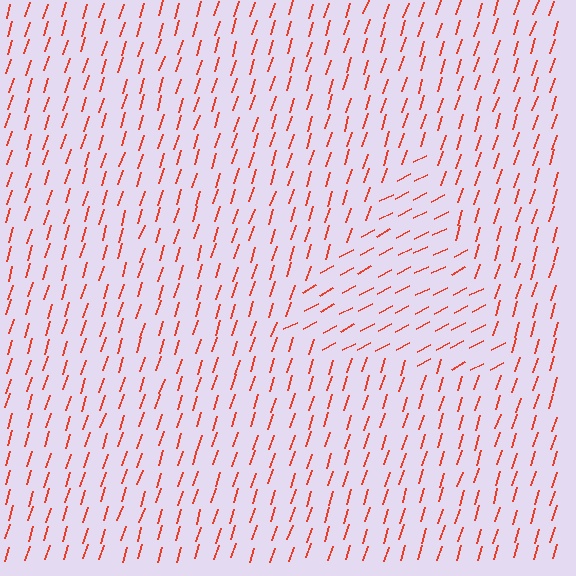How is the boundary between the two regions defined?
The boundary is defined purely by a change in line orientation (approximately 45 degrees difference). All lines are the same color and thickness.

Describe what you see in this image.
The image is filled with small red line segments. A triangle region in the image has lines oriented differently from the surrounding lines, creating a visible texture boundary.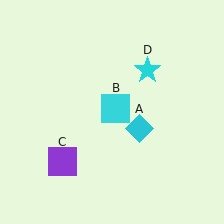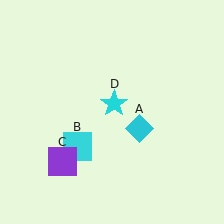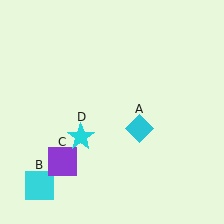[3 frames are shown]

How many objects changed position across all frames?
2 objects changed position: cyan square (object B), cyan star (object D).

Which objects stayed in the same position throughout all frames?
Cyan diamond (object A) and purple square (object C) remained stationary.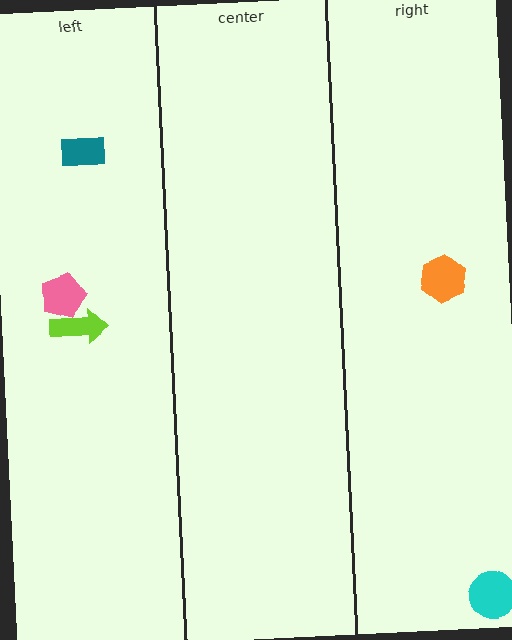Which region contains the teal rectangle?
The left region.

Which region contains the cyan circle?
The right region.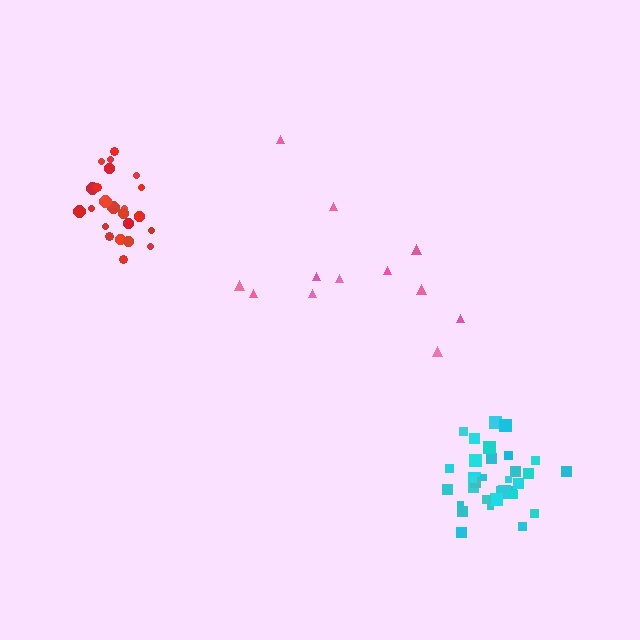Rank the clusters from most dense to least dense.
cyan, red, pink.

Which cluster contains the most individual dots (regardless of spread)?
Cyan (34).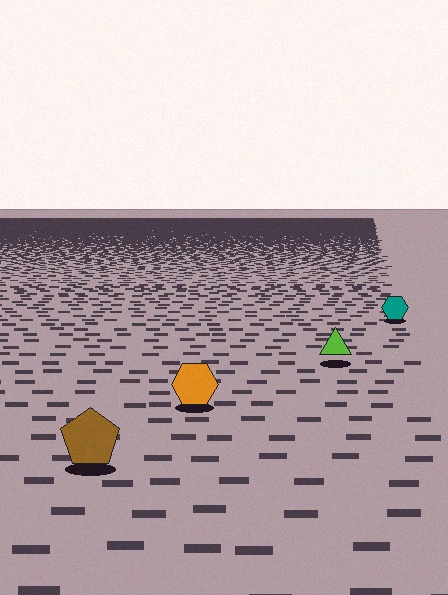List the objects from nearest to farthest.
From nearest to farthest: the brown pentagon, the orange hexagon, the lime triangle, the teal hexagon.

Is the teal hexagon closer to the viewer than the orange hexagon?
No. The orange hexagon is closer — you can tell from the texture gradient: the ground texture is coarser near it.